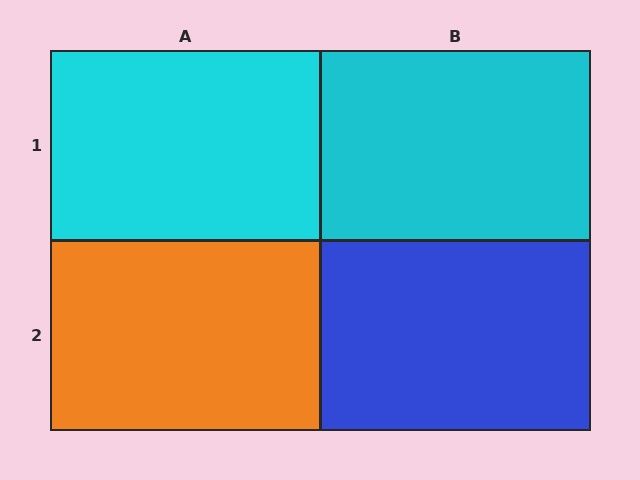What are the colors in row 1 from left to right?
Cyan, cyan.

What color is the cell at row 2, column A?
Orange.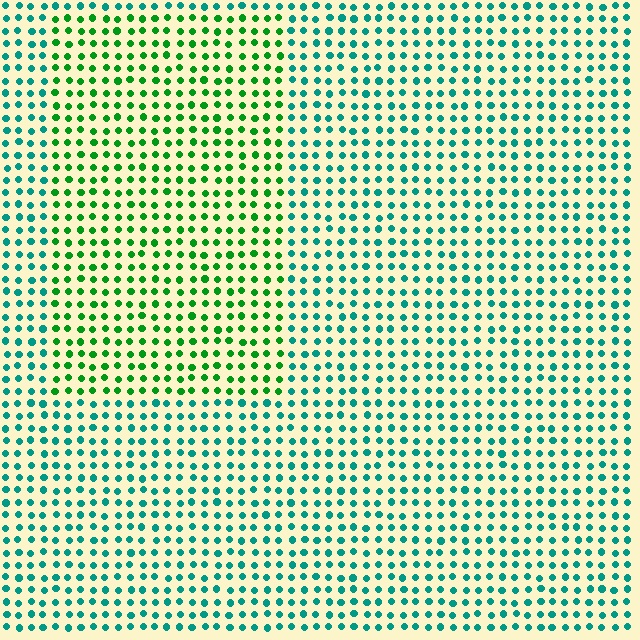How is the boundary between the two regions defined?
The boundary is defined purely by a slight shift in hue (about 44 degrees). Spacing, size, and orientation are identical on both sides.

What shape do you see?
I see a rectangle.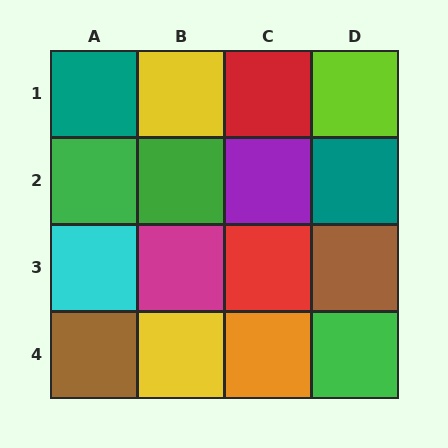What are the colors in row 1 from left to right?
Teal, yellow, red, lime.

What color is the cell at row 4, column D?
Green.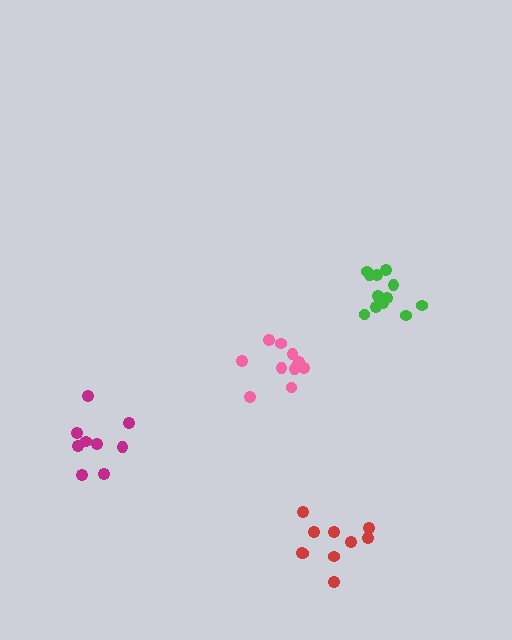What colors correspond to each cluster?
The clusters are colored: green, pink, red, magenta.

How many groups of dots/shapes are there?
There are 4 groups.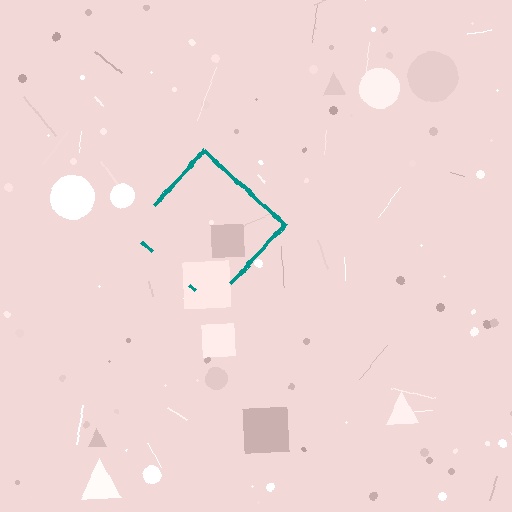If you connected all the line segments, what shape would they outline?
They would outline a diamond.